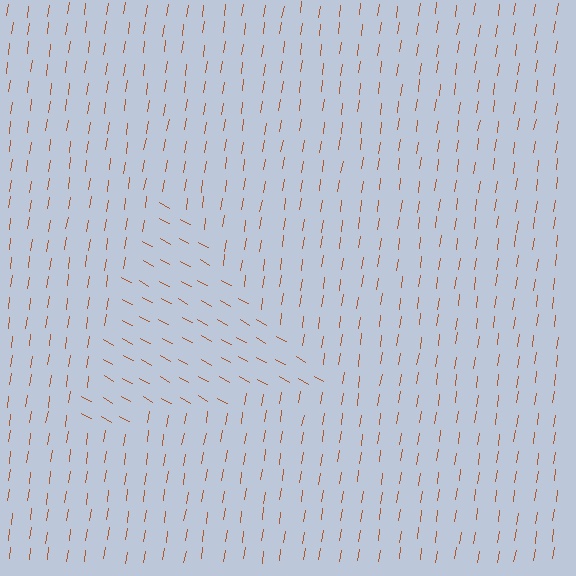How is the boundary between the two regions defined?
The boundary is defined purely by a change in line orientation (approximately 70 degrees difference). All lines are the same color and thickness.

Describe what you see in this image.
The image is filled with small brown line segments. A triangle region in the image has lines oriented differently from the surrounding lines, creating a visible texture boundary.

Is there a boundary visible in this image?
Yes, there is a texture boundary formed by a change in line orientation.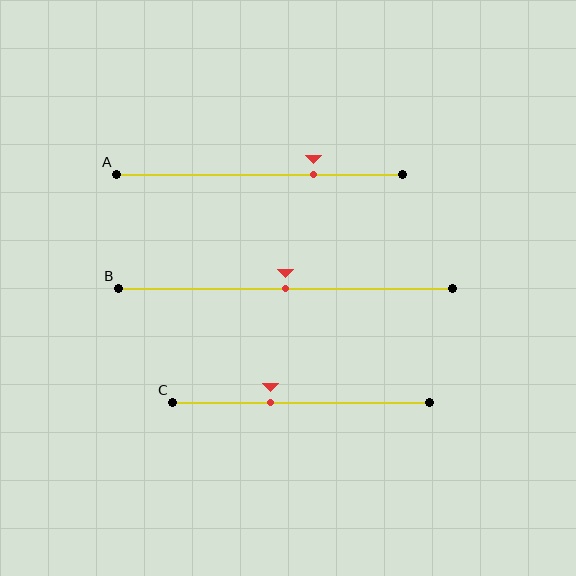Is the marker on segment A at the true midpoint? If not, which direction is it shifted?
No, the marker on segment A is shifted to the right by about 19% of the segment length.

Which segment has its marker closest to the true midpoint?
Segment B has its marker closest to the true midpoint.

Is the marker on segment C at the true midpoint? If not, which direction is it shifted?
No, the marker on segment C is shifted to the left by about 12% of the segment length.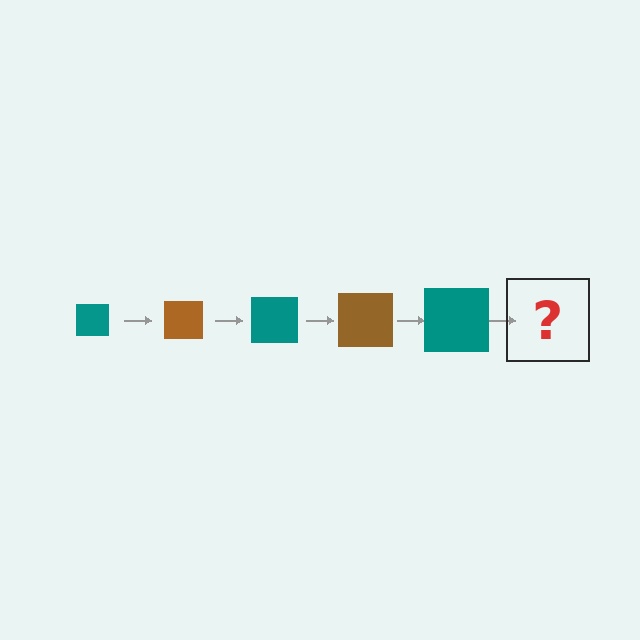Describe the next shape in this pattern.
It should be a brown square, larger than the previous one.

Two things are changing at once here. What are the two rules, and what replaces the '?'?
The two rules are that the square grows larger each step and the color cycles through teal and brown. The '?' should be a brown square, larger than the previous one.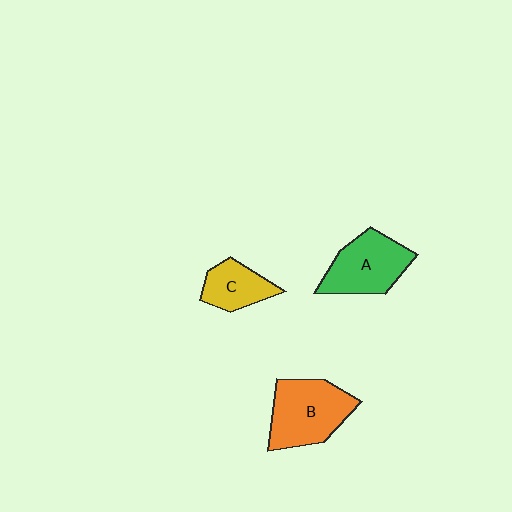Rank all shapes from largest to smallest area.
From largest to smallest: B (orange), A (green), C (yellow).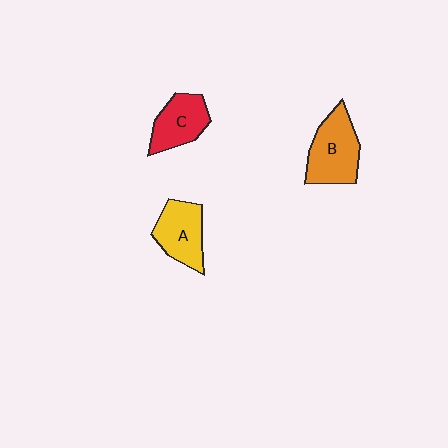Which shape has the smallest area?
Shape C (red).